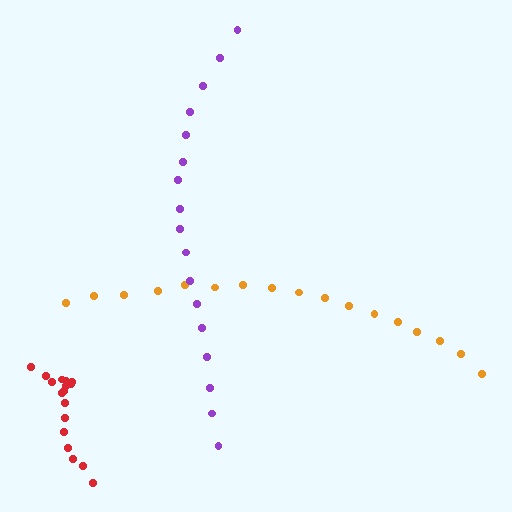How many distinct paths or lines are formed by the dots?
There are 3 distinct paths.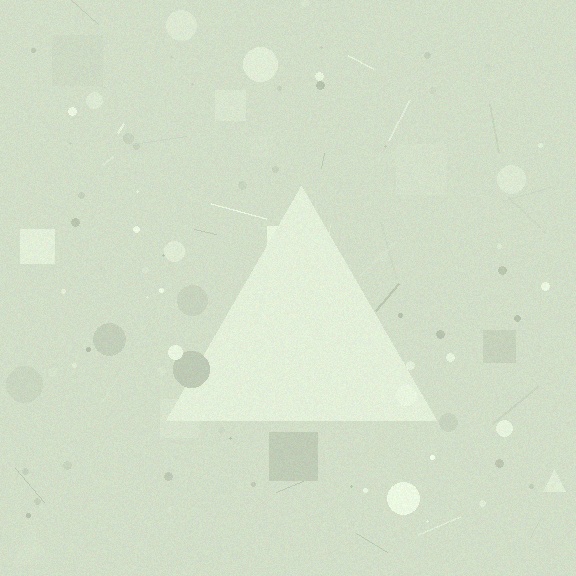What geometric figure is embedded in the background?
A triangle is embedded in the background.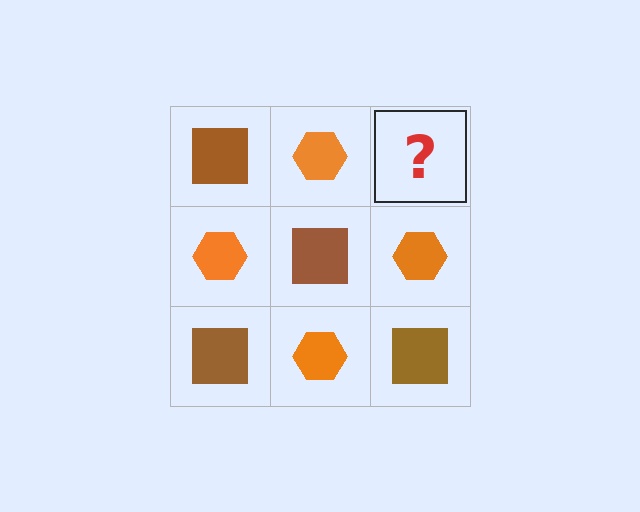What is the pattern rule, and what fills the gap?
The rule is that it alternates brown square and orange hexagon in a checkerboard pattern. The gap should be filled with a brown square.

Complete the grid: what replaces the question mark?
The question mark should be replaced with a brown square.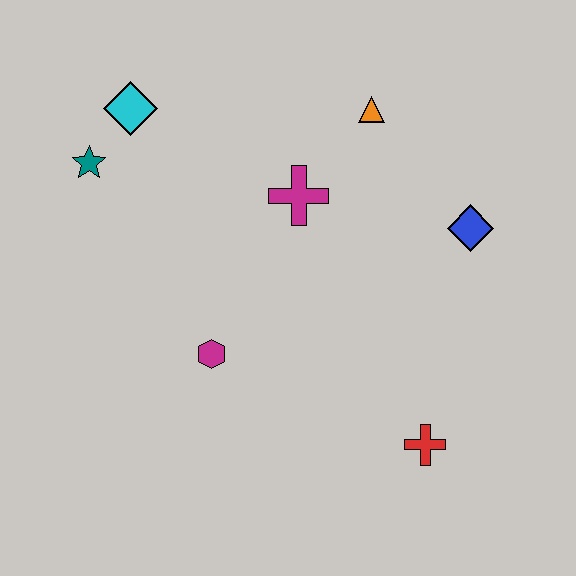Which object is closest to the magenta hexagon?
The magenta cross is closest to the magenta hexagon.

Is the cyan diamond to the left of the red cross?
Yes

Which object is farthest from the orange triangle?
The red cross is farthest from the orange triangle.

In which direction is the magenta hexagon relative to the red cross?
The magenta hexagon is to the left of the red cross.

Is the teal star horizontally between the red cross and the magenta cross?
No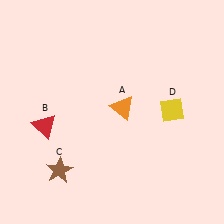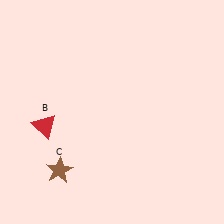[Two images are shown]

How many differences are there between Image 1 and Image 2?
There are 2 differences between the two images.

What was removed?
The yellow diamond (D), the orange triangle (A) were removed in Image 2.